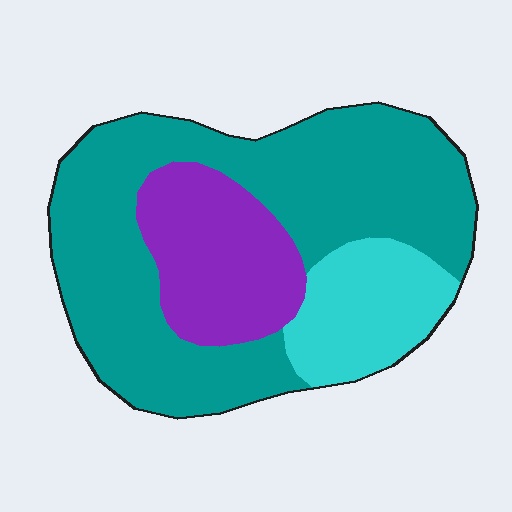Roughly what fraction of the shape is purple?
Purple covers around 20% of the shape.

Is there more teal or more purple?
Teal.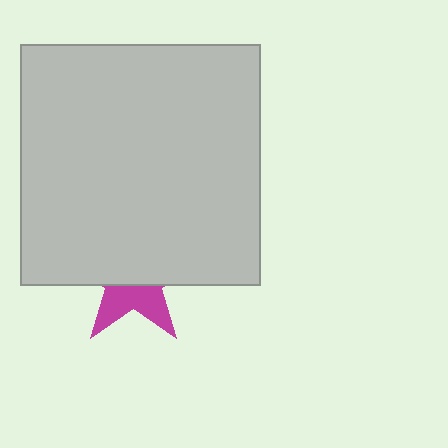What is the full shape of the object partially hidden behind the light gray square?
The partially hidden object is a magenta star.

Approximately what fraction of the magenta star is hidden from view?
Roughly 62% of the magenta star is hidden behind the light gray square.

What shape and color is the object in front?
The object in front is a light gray square.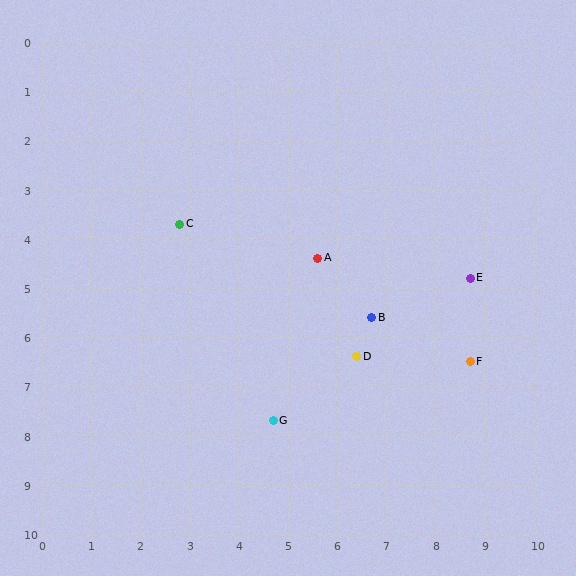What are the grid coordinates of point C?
Point C is at approximately (2.8, 3.7).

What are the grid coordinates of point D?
Point D is at approximately (6.4, 6.4).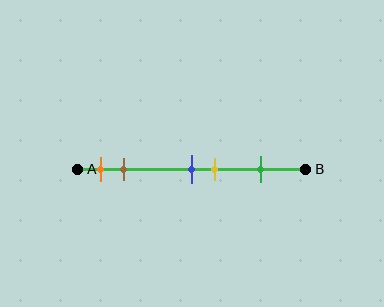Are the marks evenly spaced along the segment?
No, the marks are not evenly spaced.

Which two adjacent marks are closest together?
The blue and yellow marks are the closest adjacent pair.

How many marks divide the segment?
There are 5 marks dividing the segment.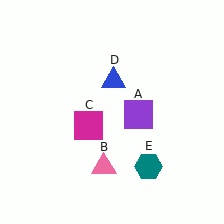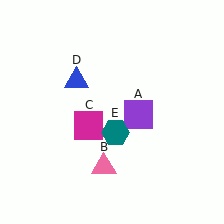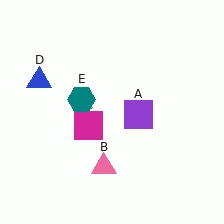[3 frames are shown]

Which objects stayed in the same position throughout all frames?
Purple square (object A) and pink triangle (object B) and magenta square (object C) remained stationary.